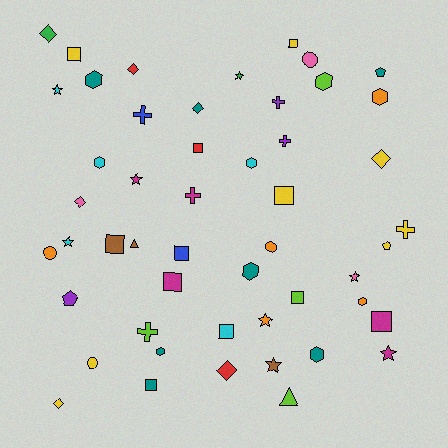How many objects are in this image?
There are 50 objects.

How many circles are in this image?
There are 4 circles.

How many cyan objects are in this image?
There are 5 cyan objects.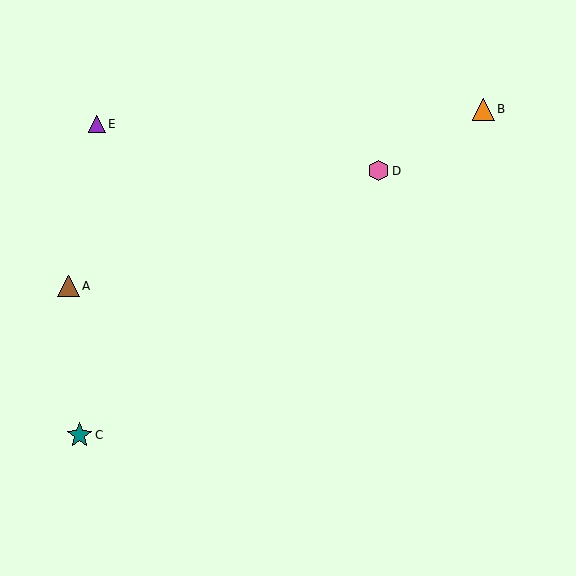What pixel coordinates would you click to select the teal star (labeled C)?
Click at (79, 435) to select the teal star C.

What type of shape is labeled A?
Shape A is a brown triangle.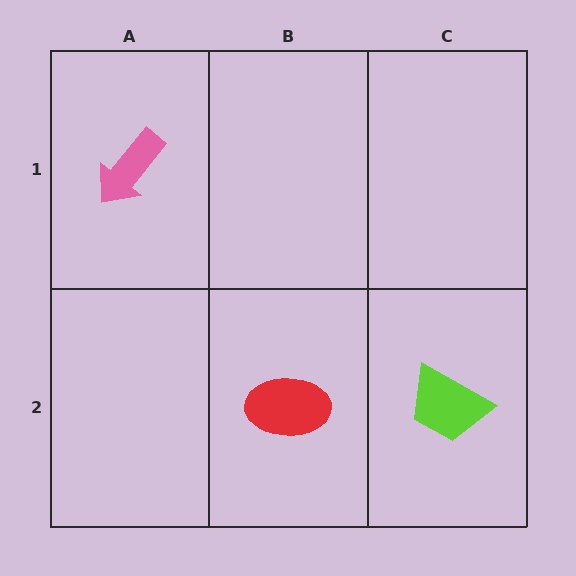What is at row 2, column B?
A red ellipse.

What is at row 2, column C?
A lime trapezoid.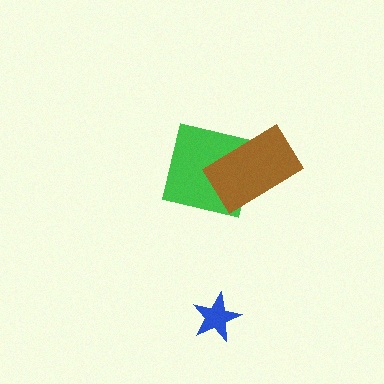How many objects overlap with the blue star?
0 objects overlap with the blue star.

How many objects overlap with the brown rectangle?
1 object overlaps with the brown rectangle.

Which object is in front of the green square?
The brown rectangle is in front of the green square.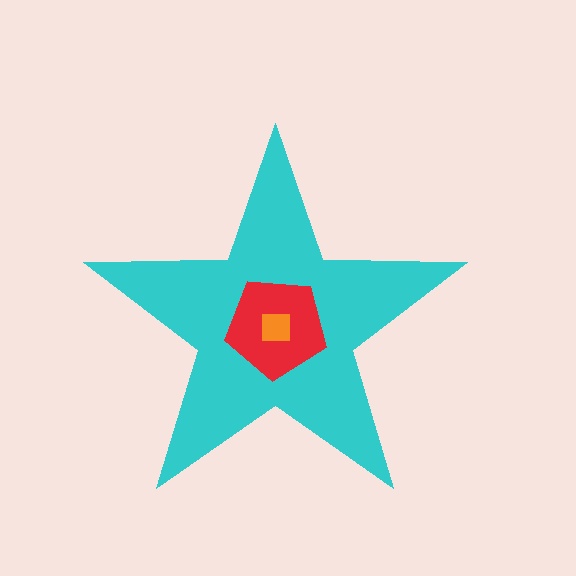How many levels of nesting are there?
3.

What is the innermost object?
The orange square.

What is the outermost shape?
The cyan star.